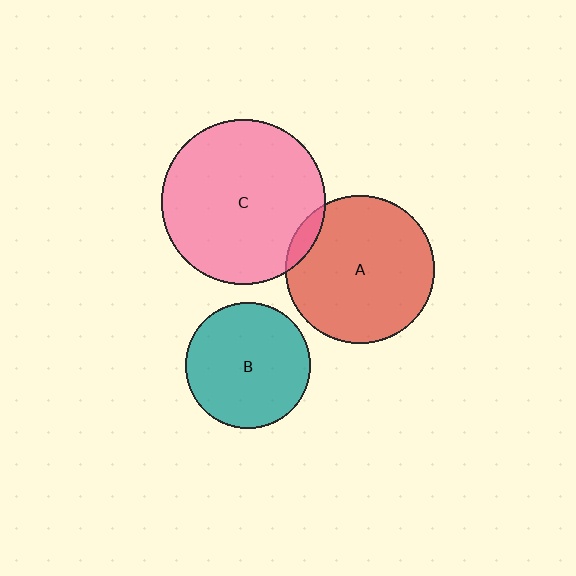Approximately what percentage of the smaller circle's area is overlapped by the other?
Approximately 5%.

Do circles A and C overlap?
Yes.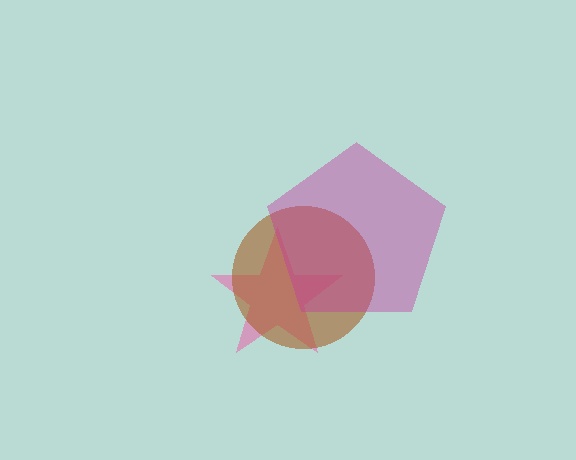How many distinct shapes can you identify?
There are 3 distinct shapes: a pink star, a brown circle, a magenta pentagon.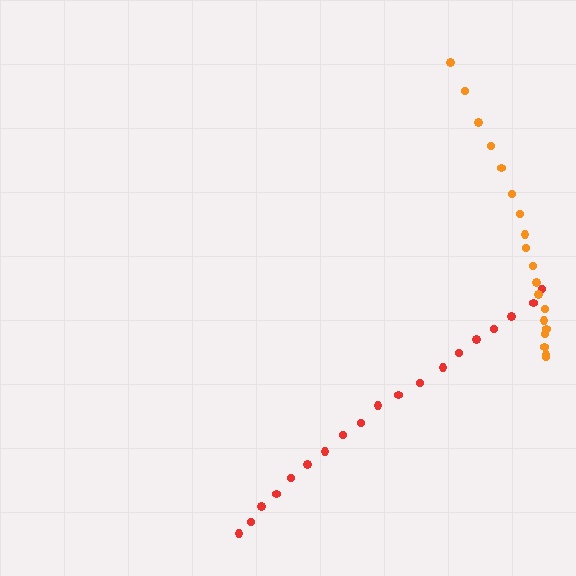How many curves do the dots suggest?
There are 2 distinct paths.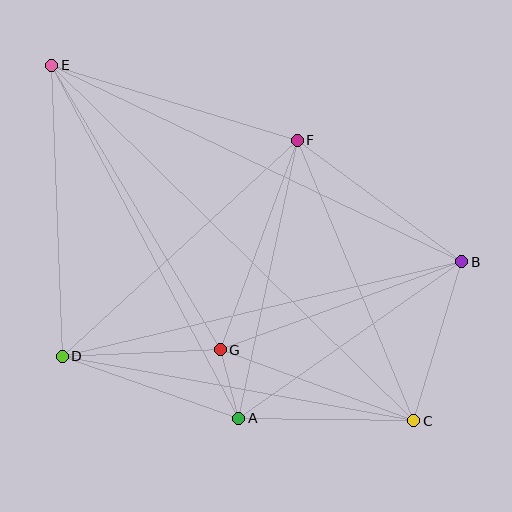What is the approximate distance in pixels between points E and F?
The distance between E and F is approximately 257 pixels.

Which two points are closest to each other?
Points A and G are closest to each other.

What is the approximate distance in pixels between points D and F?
The distance between D and F is approximately 319 pixels.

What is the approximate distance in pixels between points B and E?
The distance between B and E is approximately 455 pixels.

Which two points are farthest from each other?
Points C and E are farthest from each other.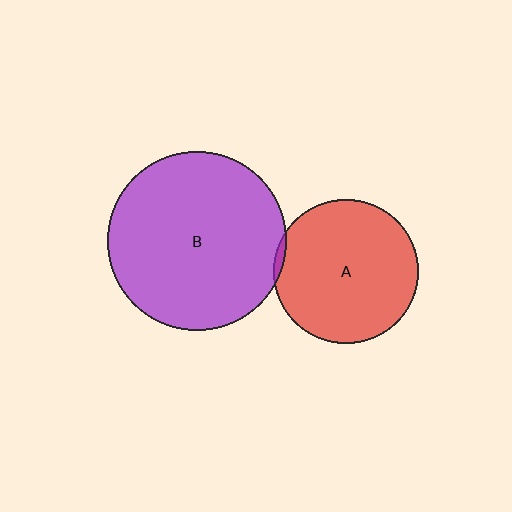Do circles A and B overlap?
Yes.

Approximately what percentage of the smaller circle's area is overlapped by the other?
Approximately 5%.